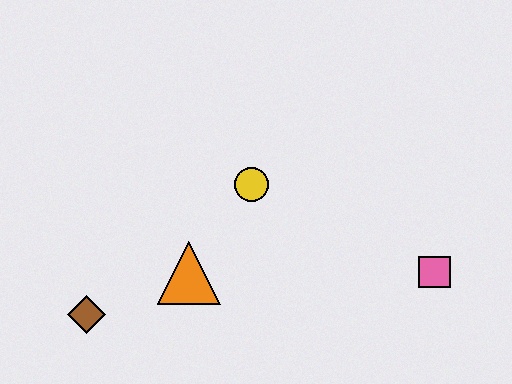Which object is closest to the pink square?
The yellow circle is closest to the pink square.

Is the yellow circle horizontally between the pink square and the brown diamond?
Yes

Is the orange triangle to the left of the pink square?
Yes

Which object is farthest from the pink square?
The brown diamond is farthest from the pink square.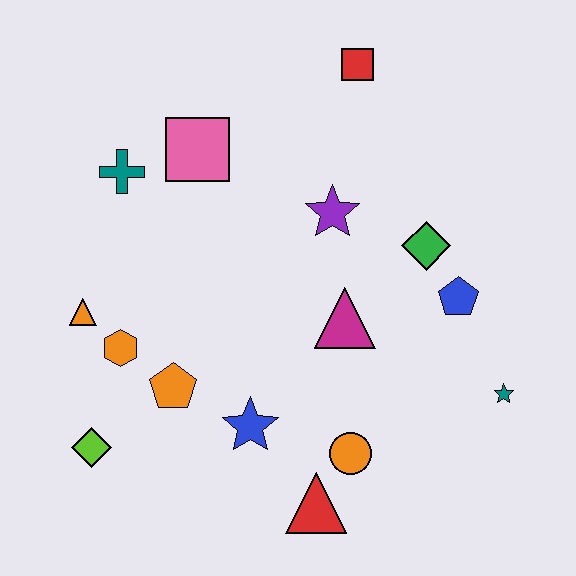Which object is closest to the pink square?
The teal cross is closest to the pink square.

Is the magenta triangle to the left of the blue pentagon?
Yes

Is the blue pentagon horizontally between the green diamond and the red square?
No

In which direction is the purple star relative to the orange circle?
The purple star is above the orange circle.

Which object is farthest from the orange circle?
The red square is farthest from the orange circle.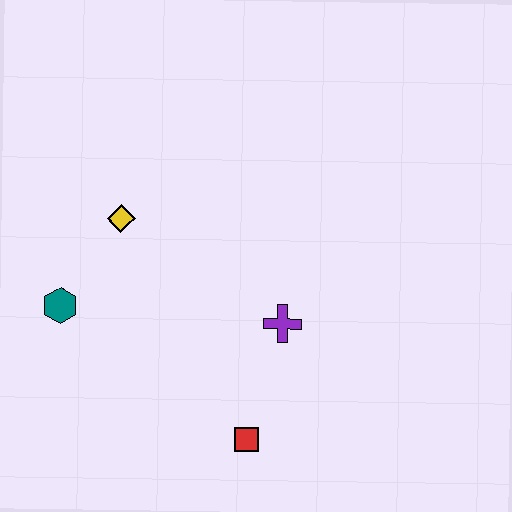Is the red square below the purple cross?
Yes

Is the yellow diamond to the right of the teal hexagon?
Yes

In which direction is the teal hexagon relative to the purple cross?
The teal hexagon is to the left of the purple cross.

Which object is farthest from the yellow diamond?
The red square is farthest from the yellow diamond.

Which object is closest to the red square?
The purple cross is closest to the red square.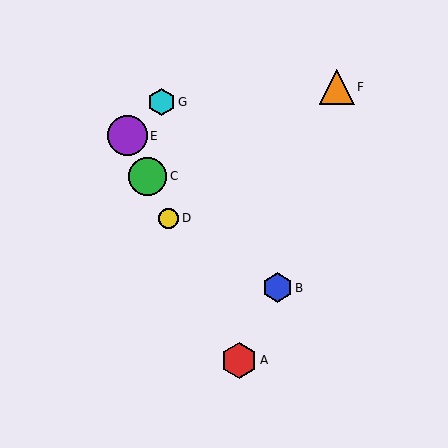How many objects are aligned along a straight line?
4 objects (A, C, D, E) are aligned along a straight line.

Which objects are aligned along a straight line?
Objects A, C, D, E are aligned along a straight line.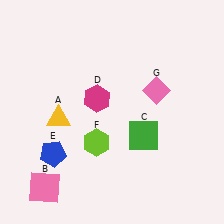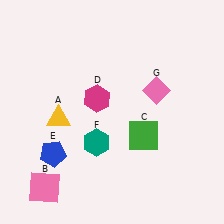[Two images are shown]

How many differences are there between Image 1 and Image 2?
There is 1 difference between the two images.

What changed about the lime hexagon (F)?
In Image 1, F is lime. In Image 2, it changed to teal.